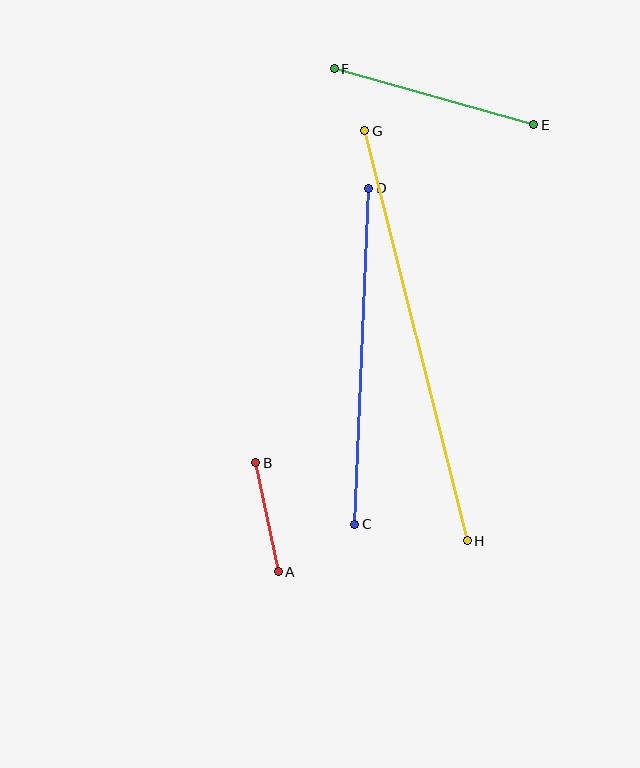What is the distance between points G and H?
The distance is approximately 423 pixels.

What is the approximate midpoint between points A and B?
The midpoint is at approximately (267, 517) pixels.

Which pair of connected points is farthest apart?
Points G and H are farthest apart.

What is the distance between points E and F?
The distance is approximately 207 pixels.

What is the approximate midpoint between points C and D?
The midpoint is at approximately (362, 356) pixels.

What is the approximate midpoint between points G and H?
The midpoint is at approximately (416, 336) pixels.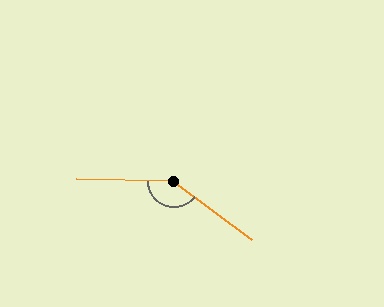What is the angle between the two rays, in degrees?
Approximately 145 degrees.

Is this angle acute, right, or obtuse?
It is obtuse.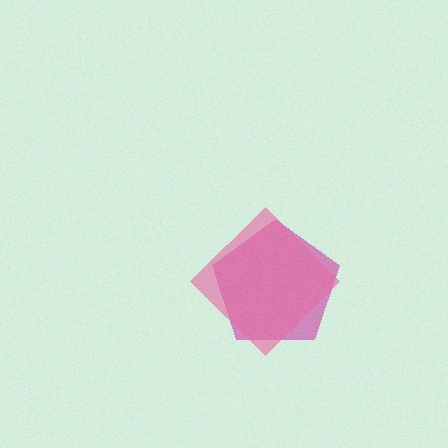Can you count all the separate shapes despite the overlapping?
Yes, there are 2 separate shapes.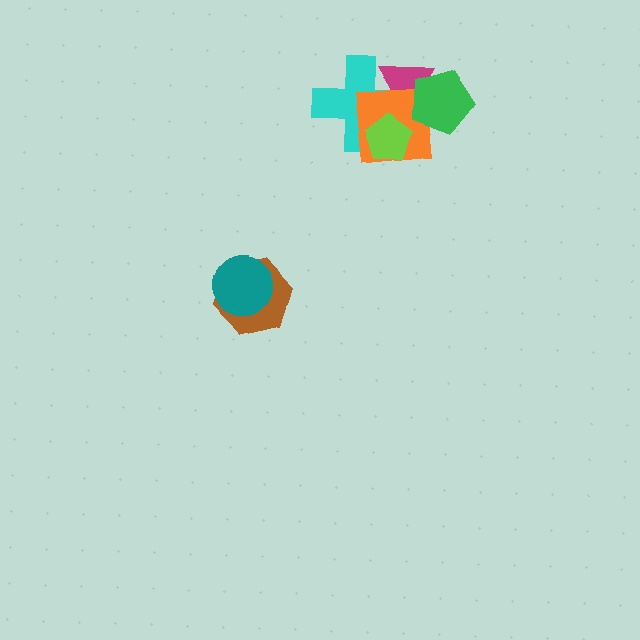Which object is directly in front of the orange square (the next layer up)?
The lime pentagon is directly in front of the orange square.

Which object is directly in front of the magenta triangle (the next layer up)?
The cyan cross is directly in front of the magenta triangle.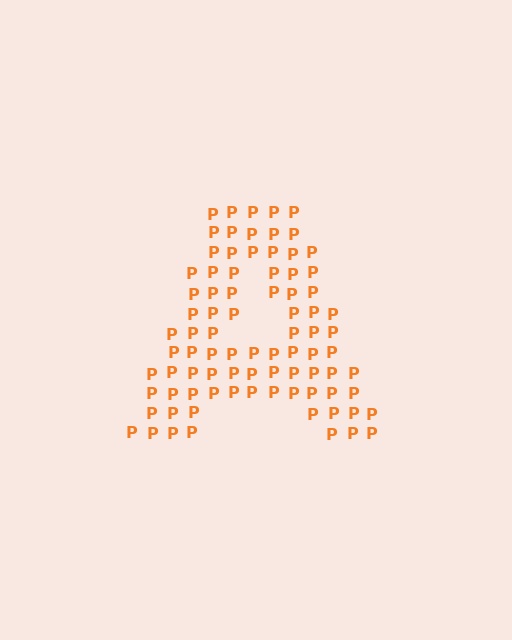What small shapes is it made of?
It is made of small letter P's.